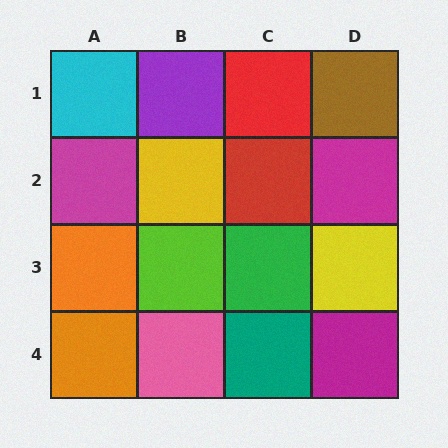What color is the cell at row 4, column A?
Orange.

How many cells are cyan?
1 cell is cyan.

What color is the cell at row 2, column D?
Magenta.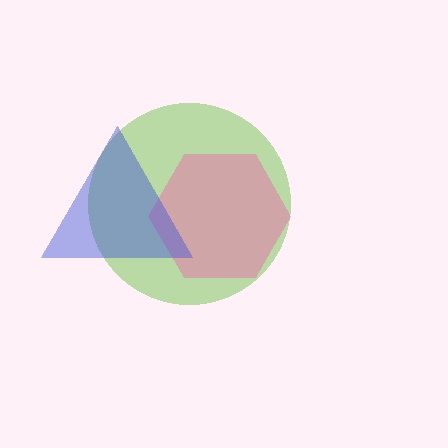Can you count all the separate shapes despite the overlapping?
Yes, there are 3 separate shapes.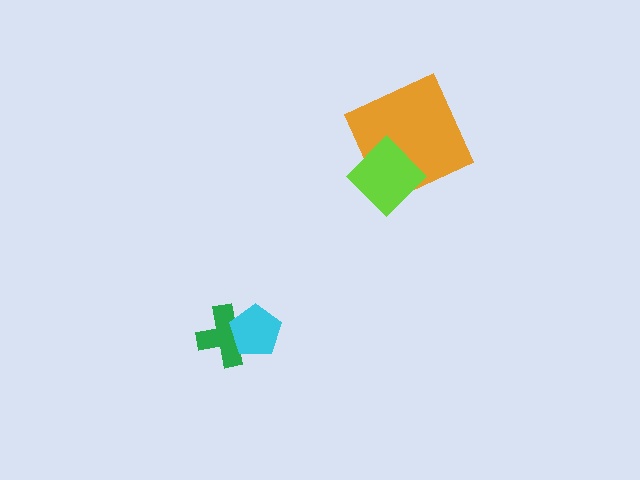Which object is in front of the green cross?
The cyan pentagon is in front of the green cross.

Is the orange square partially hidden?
Yes, it is partially covered by another shape.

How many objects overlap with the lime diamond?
1 object overlaps with the lime diamond.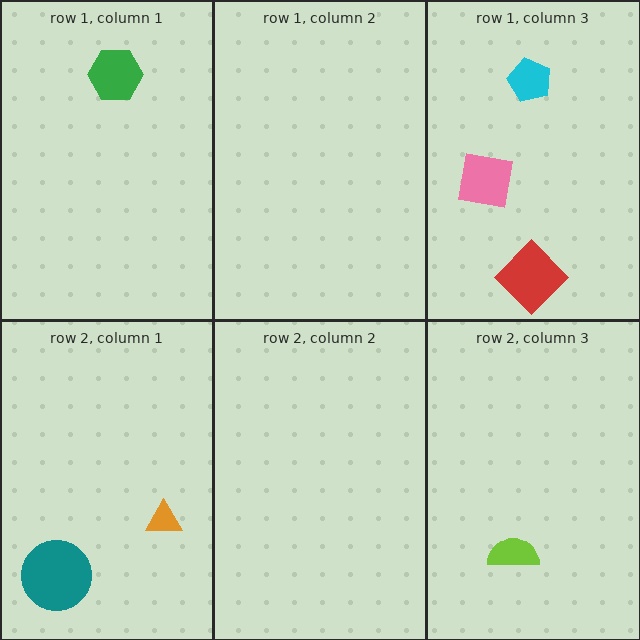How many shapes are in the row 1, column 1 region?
1.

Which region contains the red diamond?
The row 1, column 3 region.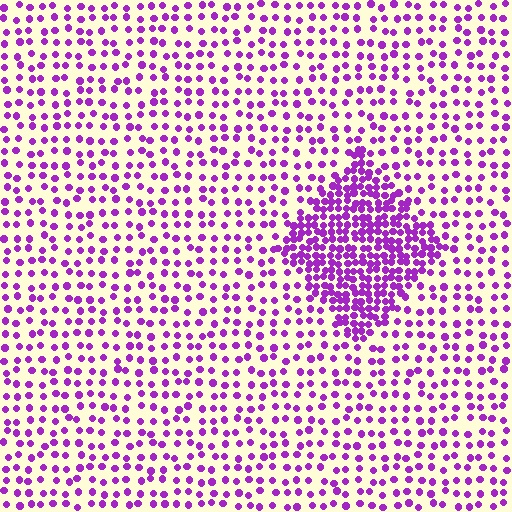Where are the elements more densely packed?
The elements are more densely packed inside the diamond boundary.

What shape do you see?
I see a diamond.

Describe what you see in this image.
The image contains small purple elements arranged at two different densities. A diamond-shaped region is visible where the elements are more densely packed than the surrounding area.